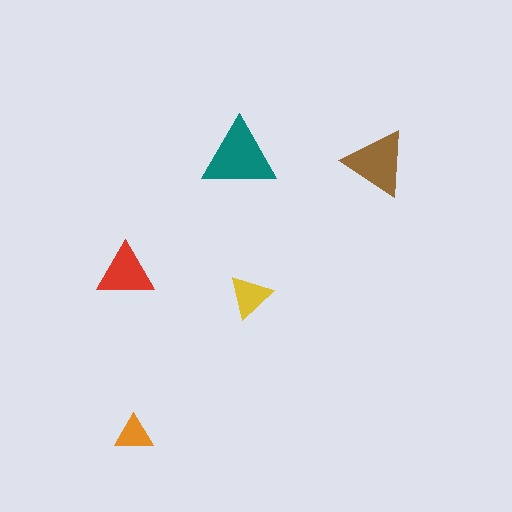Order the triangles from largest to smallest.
the teal one, the brown one, the red one, the yellow one, the orange one.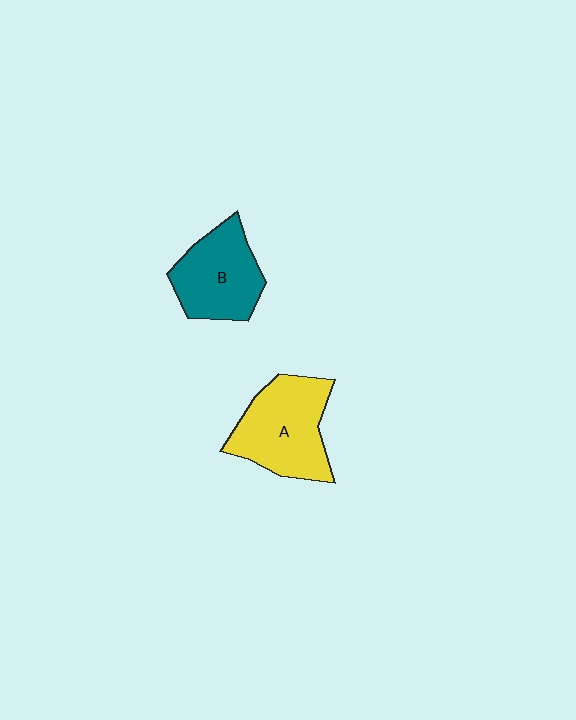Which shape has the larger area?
Shape A (yellow).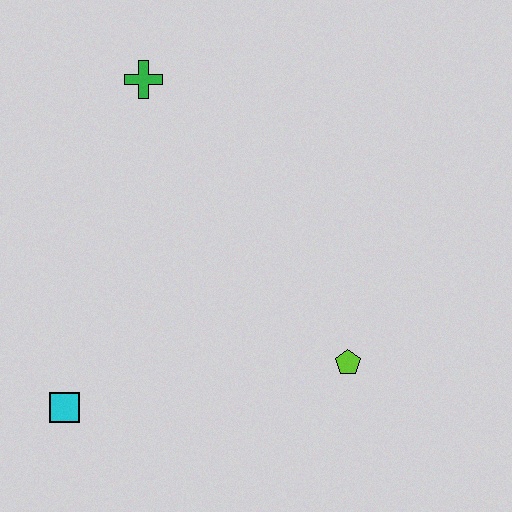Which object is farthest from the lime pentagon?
The green cross is farthest from the lime pentagon.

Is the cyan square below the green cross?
Yes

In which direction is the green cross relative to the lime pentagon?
The green cross is above the lime pentagon.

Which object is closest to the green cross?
The cyan square is closest to the green cross.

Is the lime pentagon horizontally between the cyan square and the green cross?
No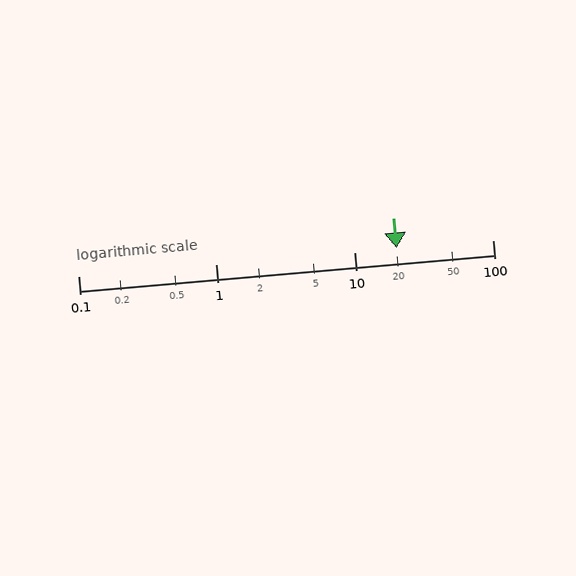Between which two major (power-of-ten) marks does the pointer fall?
The pointer is between 10 and 100.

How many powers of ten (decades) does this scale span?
The scale spans 3 decades, from 0.1 to 100.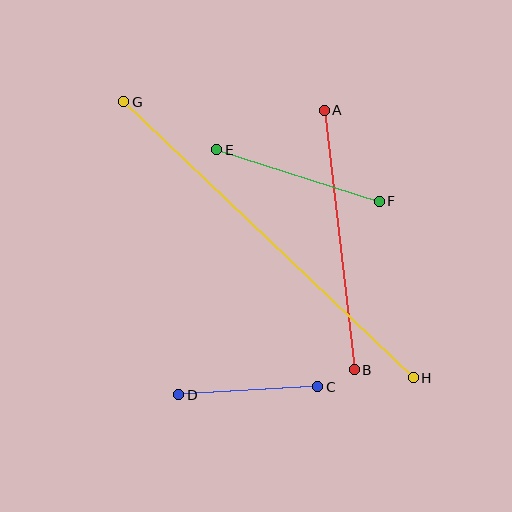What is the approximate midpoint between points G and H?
The midpoint is at approximately (269, 240) pixels.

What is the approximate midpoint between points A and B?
The midpoint is at approximately (339, 240) pixels.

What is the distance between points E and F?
The distance is approximately 170 pixels.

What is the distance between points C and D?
The distance is approximately 139 pixels.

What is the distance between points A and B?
The distance is approximately 261 pixels.